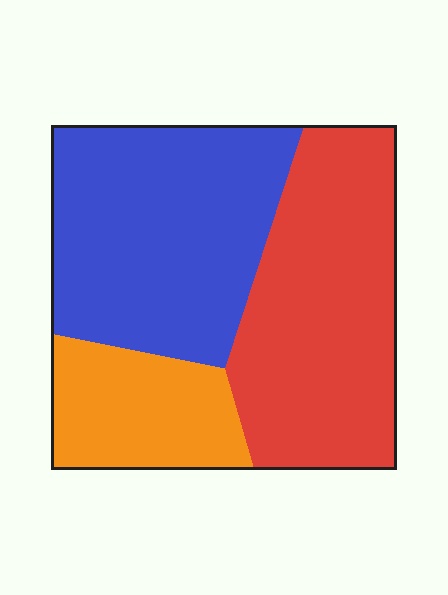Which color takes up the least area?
Orange, at roughly 20%.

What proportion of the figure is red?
Red takes up about two fifths (2/5) of the figure.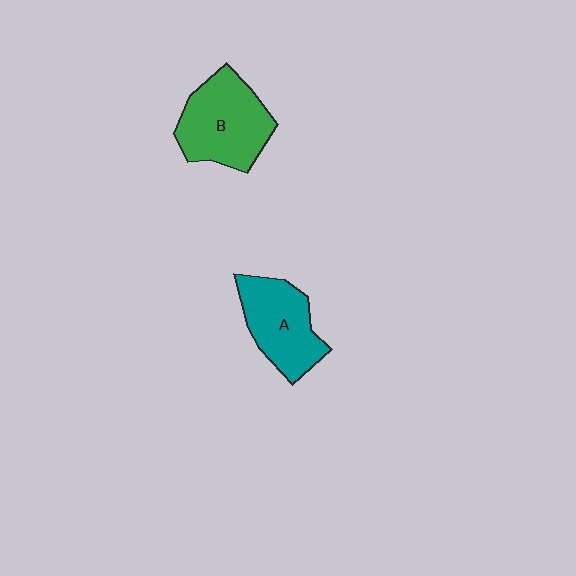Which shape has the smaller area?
Shape A (teal).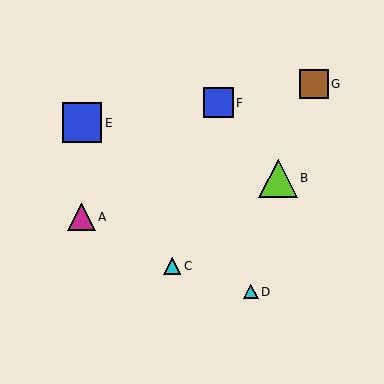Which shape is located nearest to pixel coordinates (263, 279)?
The cyan triangle (labeled D) at (251, 292) is nearest to that location.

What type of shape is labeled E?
Shape E is a blue square.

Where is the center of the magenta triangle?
The center of the magenta triangle is at (81, 217).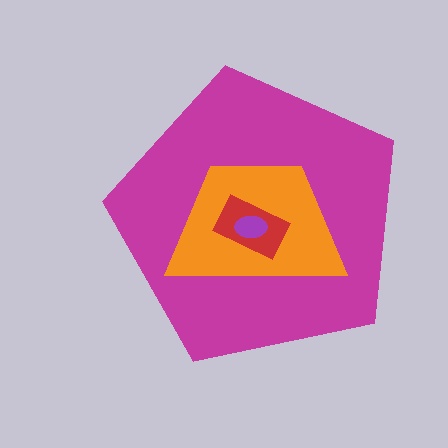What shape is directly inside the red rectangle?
The purple ellipse.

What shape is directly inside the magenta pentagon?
The orange trapezoid.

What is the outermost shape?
The magenta pentagon.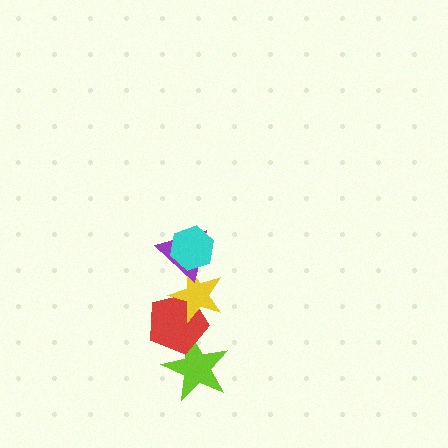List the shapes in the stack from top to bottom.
From top to bottom: the cyan hexagon, the purple triangle, the yellow star, the red pentagon, the lime star.